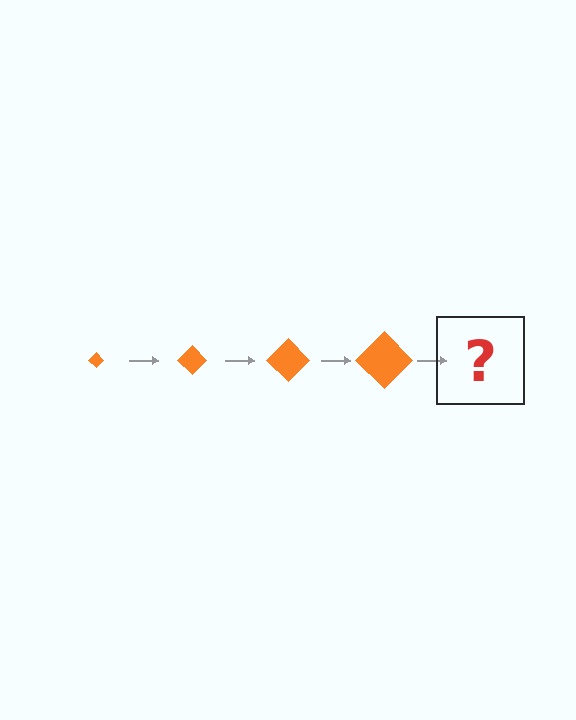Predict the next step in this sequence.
The next step is an orange diamond, larger than the previous one.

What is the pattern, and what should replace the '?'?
The pattern is that the diamond gets progressively larger each step. The '?' should be an orange diamond, larger than the previous one.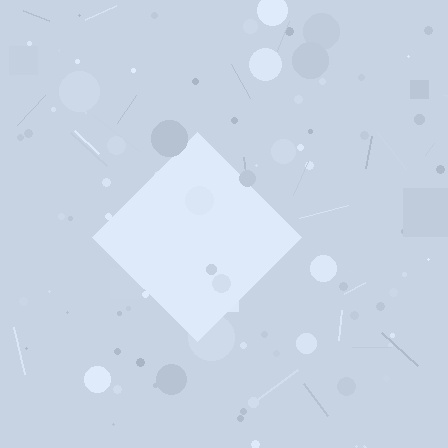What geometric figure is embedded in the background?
A diamond is embedded in the background.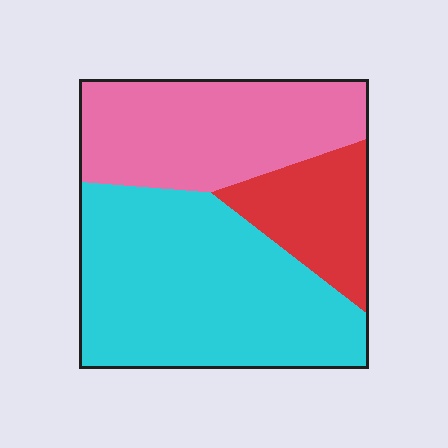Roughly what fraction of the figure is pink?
Pink covers 33% of the figure.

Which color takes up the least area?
Red, at roughly 15%.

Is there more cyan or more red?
Cyan.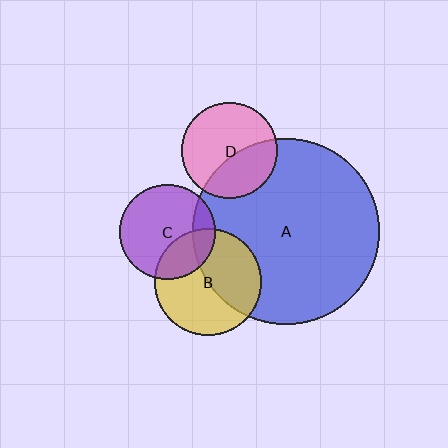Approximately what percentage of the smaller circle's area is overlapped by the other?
Approximately 45%.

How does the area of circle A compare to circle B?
Approximately 3.0 times.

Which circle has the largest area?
Circle A (blue).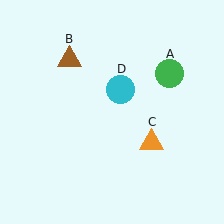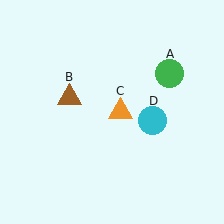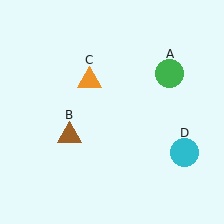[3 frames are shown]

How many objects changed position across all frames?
3 objects changed position: brown triangle (object B), orange triangle (object C), cyan circle (object D).